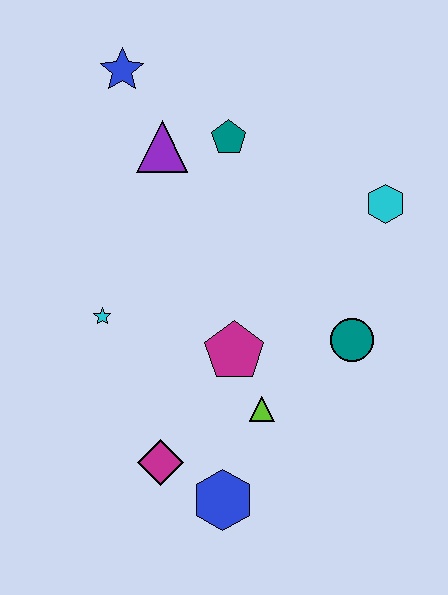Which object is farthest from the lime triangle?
The blue star is farthest from the lime triangle.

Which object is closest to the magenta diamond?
The blue hexagon is closest to the magenta diamond.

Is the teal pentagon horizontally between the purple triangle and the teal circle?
Yes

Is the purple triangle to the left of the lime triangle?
Yes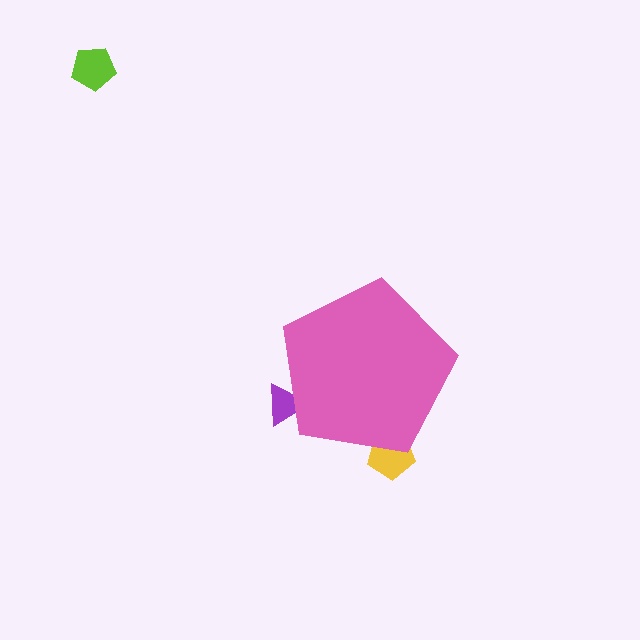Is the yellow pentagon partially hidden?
Yes, the yellow pentagon is partially hidden behind the pink pentagon.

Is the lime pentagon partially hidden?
No, the lime pentagon is fully visible.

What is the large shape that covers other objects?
A pink pentagon.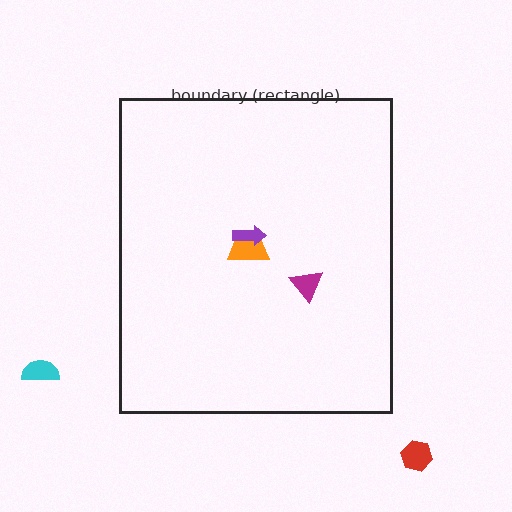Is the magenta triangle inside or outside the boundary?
Inside.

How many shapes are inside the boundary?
3 inside, 2 outside.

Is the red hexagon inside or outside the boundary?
Outside.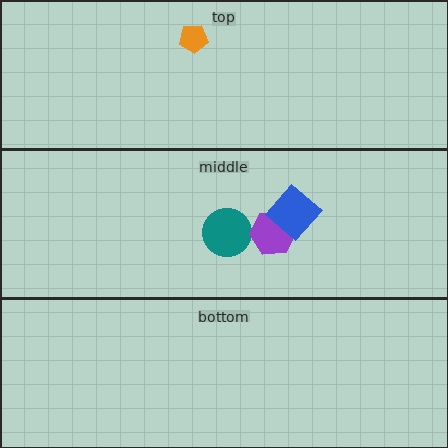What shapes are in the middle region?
The teal circle, the purple hexagon, the blue diamond.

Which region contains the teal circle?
The middle region.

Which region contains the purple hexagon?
The middle region.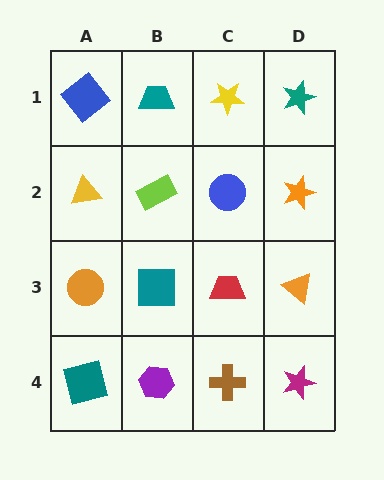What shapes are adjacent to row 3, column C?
A blue circle (row 2, column C), a brown cross (row 4, column C), a teal square (row 3, column B), an orange triangle (row 3, column D).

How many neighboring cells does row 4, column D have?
2.